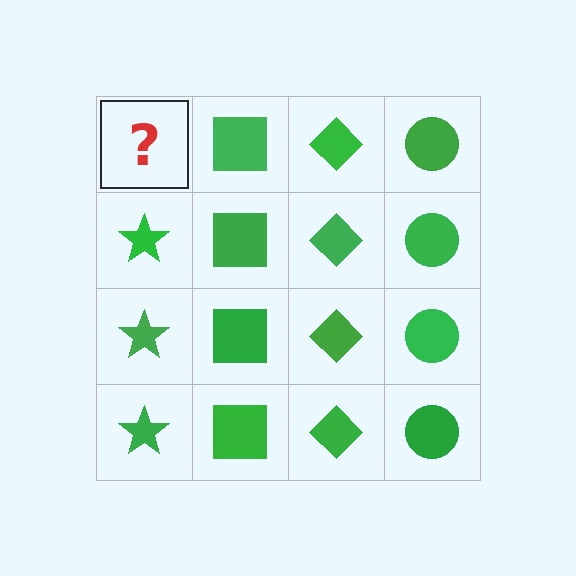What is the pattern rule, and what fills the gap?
The rule is that each column has a consistent shape. The gap should be filled with a green star.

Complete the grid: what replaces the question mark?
The question mark should be replaced with a green star.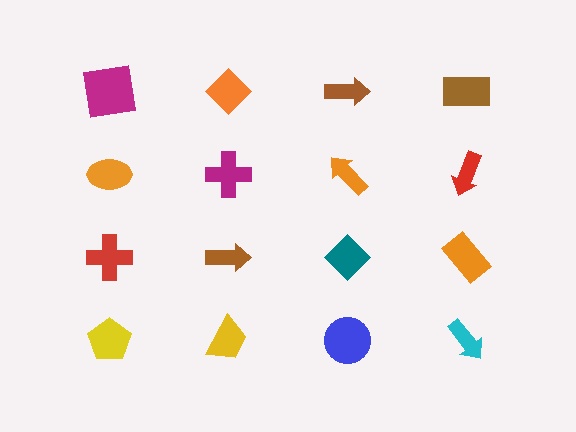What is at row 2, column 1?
An orange ellipse.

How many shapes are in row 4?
4 shapes.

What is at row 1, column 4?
A brown rectangle.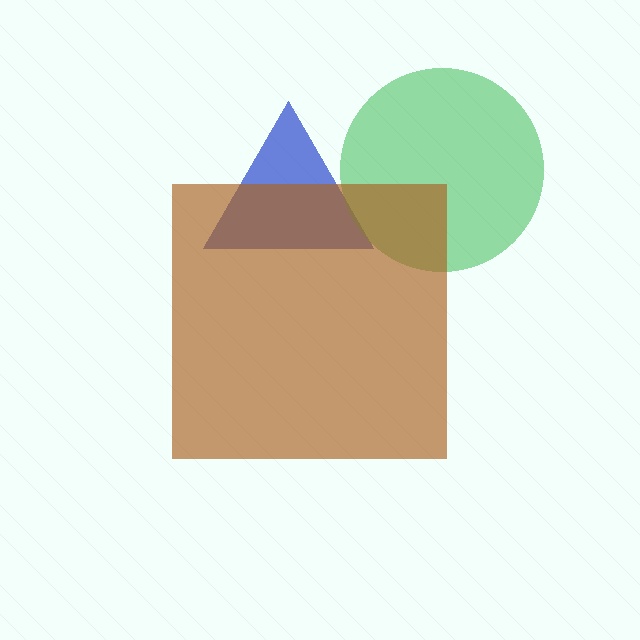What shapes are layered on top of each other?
The layered shapes are: a blue triangle, a green circle, a brown square.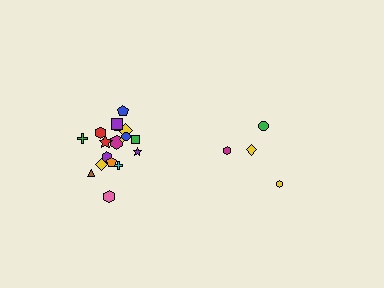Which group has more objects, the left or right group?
The left group.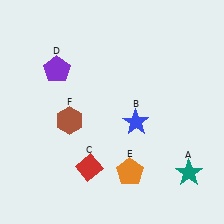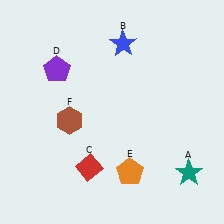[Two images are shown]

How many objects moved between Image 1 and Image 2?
1 object moved between the two images.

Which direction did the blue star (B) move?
The blue star (B) moved up.